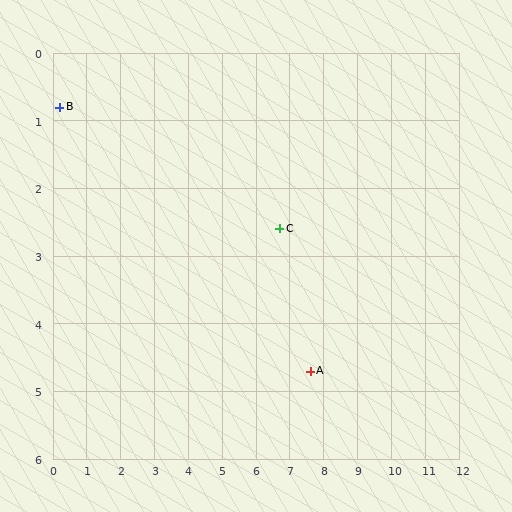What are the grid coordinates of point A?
Point A is at approximately (7.6, 4.7).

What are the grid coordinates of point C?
Point C is at approximately (6.7, 2.6).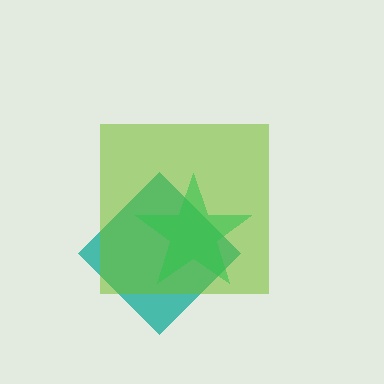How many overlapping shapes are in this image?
There are 3 overlapping shapes in the image.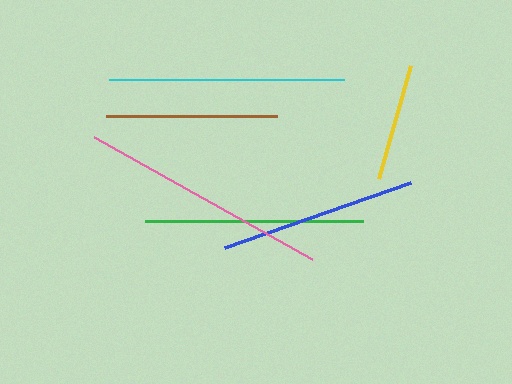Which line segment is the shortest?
The yellow line is the shortest at approximately 117 pixels.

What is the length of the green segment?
The green segment is approximately 218 pixels long.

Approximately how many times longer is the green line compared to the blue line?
The green line is approximately 1.1 times the length of the blue line.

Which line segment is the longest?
The pink line is the longest at approximately 250 pixels.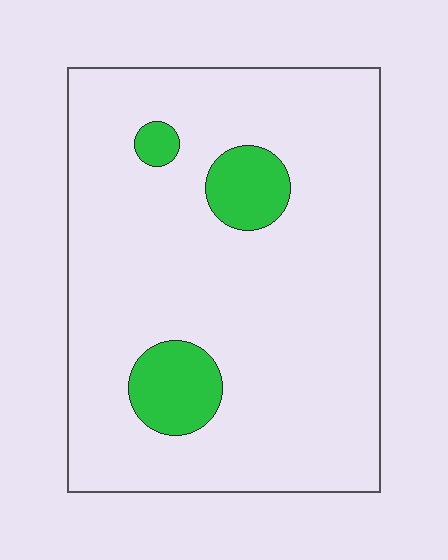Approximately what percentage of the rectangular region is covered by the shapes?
Approximately 10%.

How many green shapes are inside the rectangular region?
3.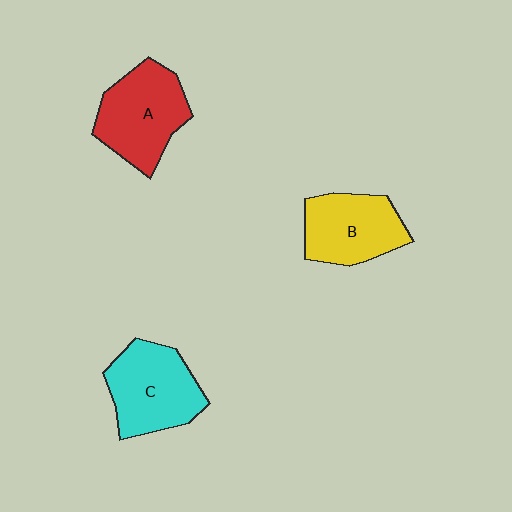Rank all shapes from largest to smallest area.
From largest to smallest: A (red), C (cyan), B (yellow).